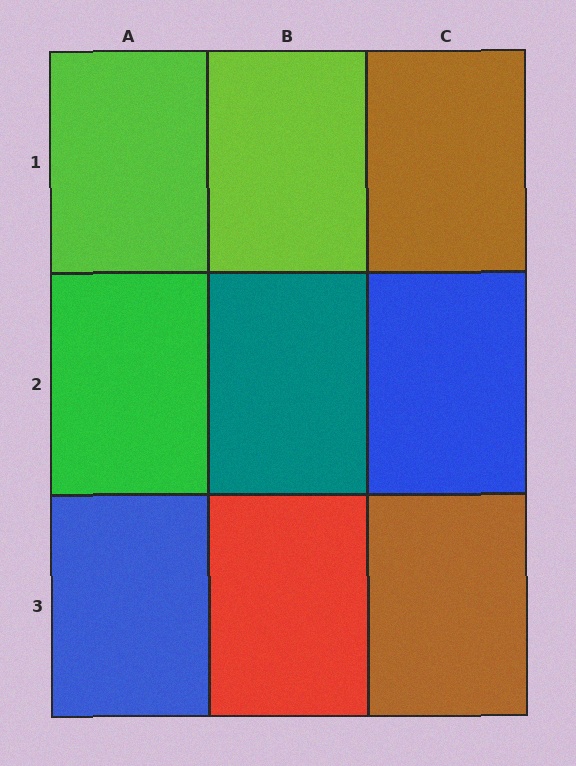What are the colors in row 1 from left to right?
Lime, lime, brown.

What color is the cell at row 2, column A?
Green.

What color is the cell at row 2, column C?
Blue.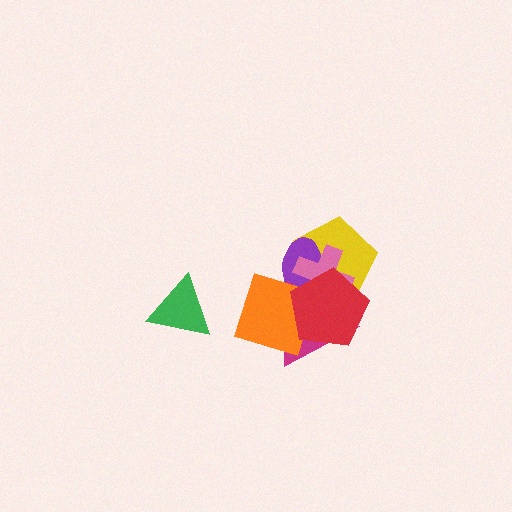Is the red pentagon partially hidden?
No, no other shape covers it.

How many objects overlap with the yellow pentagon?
5 objects overlap with the yellow pentagon.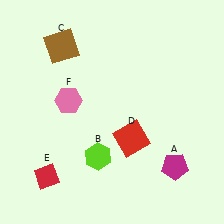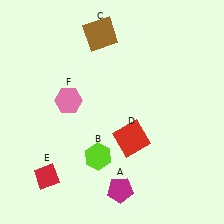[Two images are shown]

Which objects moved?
The objects that moved are: the magenta pentagon (A), the brown square (C).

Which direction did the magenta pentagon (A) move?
The magenta pentagon (A) moved left.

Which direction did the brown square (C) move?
The brown square (C) moved right.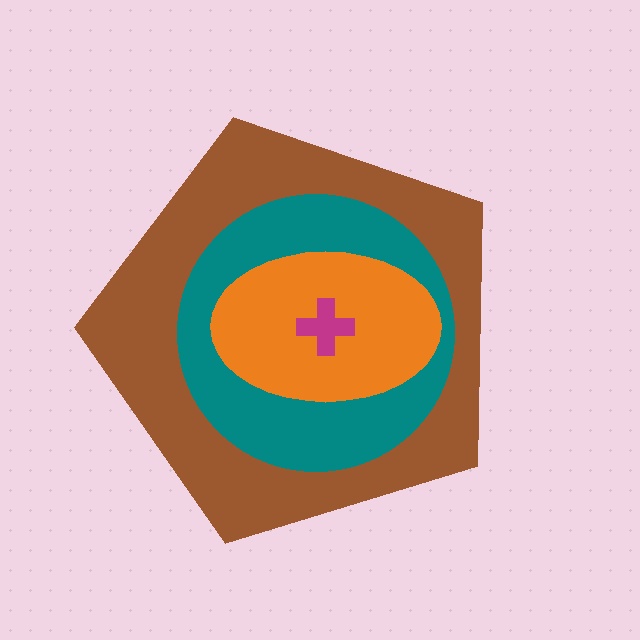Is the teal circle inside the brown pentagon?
Yes.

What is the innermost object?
The magenta cross.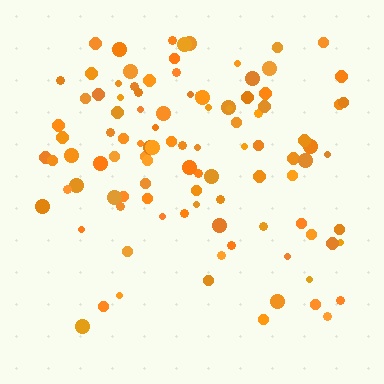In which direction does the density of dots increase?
From bottom to top, with the top side densest.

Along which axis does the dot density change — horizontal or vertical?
Vertical.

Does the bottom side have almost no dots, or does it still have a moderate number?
Still a moderate number, just noticeably fewer than the top.